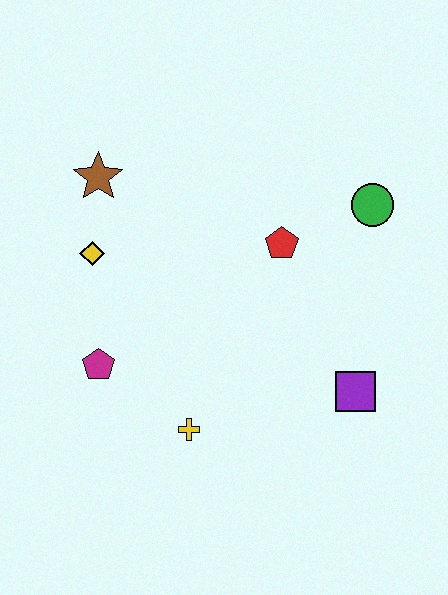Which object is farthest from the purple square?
The brown star is farthest from the purple square.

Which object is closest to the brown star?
The yellow diamond is closest to the brown star.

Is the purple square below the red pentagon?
Yes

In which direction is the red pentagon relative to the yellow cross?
The red pentagon is above the yellow cross.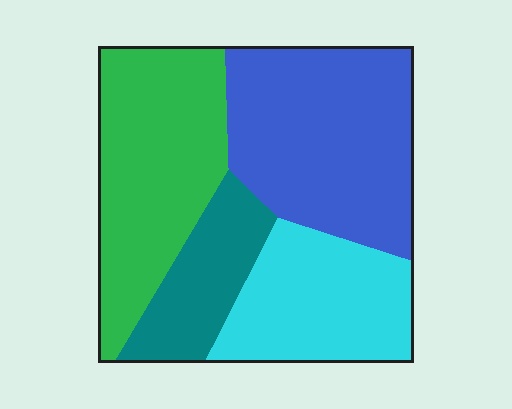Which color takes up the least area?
Teal, at roughly 15%.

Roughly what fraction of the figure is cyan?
Cyan covers 22% of the figure.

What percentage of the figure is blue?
Blue takes up between a quarter and a half of the figure.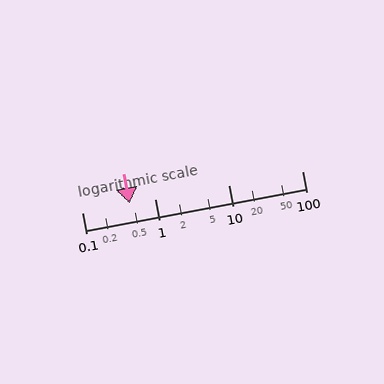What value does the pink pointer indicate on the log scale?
The pointer indicates approximately 0.45.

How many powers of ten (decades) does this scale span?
The scale spans 3 decades, from 0.1 to 100.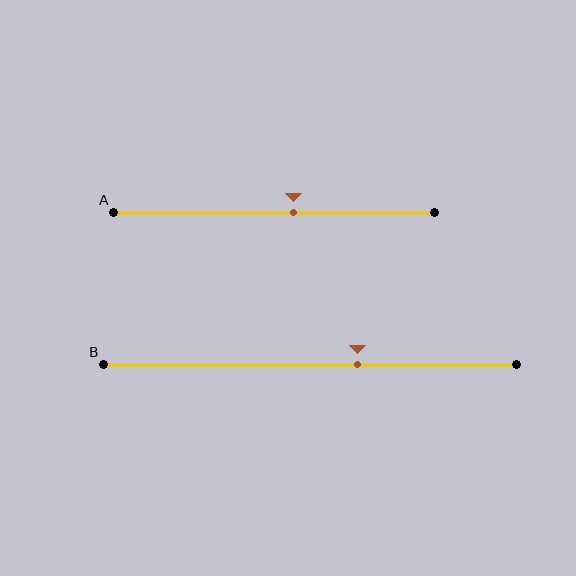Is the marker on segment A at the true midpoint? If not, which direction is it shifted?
No, the marker on segment A is shifted to the right by about 6% of the segment length.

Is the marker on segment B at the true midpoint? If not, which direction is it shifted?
No, the marker on segment B is shifted to the right by about 12% of the segment length.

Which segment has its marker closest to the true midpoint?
Segment A has its marker closest to the true midpoint.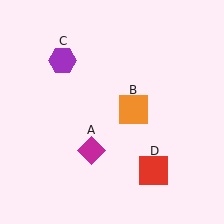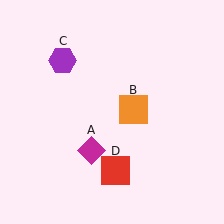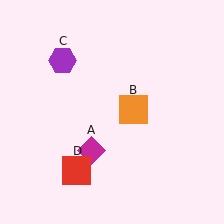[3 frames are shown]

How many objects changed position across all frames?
1 object changed position: red square (object D).